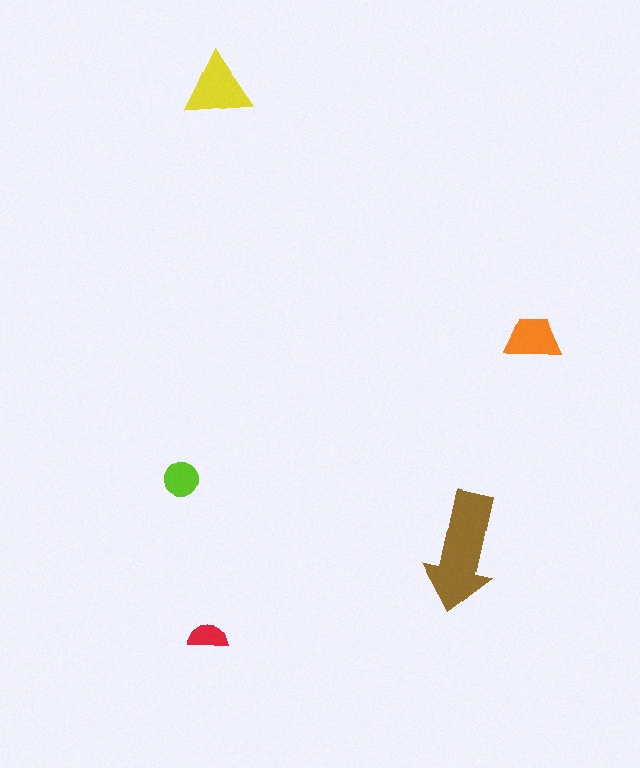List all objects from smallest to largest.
The red semicircle, the lime circle, the orange trapezoid, the yellow triangle, the brown arrow.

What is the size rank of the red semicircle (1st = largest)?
5th.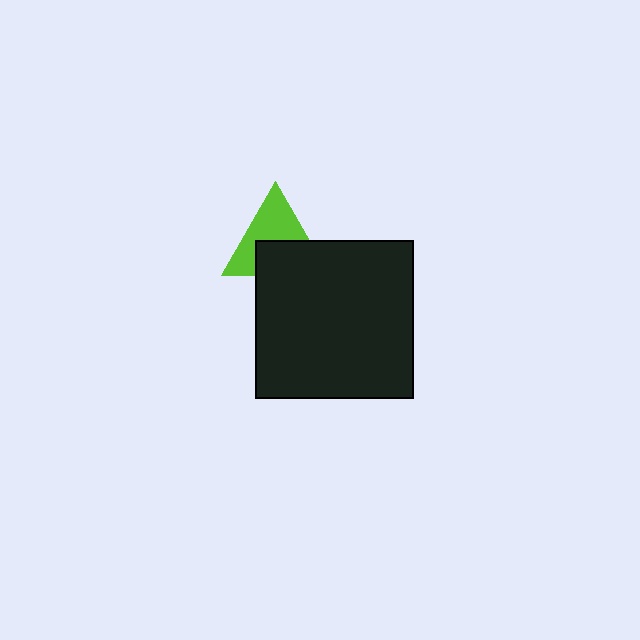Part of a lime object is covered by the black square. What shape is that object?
It is a triangle.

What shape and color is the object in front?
The object in front is a black square.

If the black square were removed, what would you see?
You would see the complete lime triangle.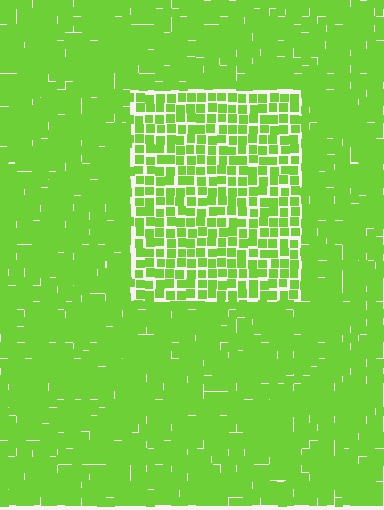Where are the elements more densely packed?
The elements are more densely packed outside the rectangle boundary.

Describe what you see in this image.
The image contains small lime elements arranged at two different densities. A rectangle-shaped region is visible where the elements are less densely packed than the surrounding area.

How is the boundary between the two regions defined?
The boundary is defined by a change in element density (approximately 1.6x ratio). All elements are the same color, size, and shape.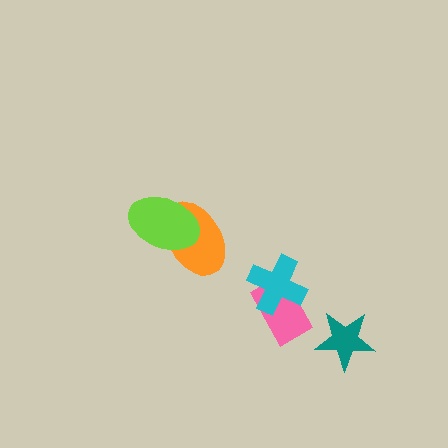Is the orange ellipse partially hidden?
Yes, it is partially covered by another shape.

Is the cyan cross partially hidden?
No, no other shape covers it.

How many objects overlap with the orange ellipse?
1 object overlaps with the orange ellipse.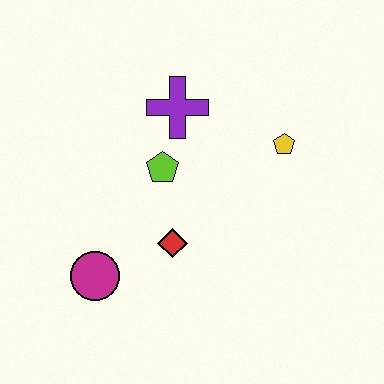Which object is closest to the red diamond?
The lime pentagon is closest to the red diamond.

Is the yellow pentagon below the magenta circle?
No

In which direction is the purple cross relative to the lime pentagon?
The purple cross is above the lime pentagon.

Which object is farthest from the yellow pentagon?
The magenta circle is farthest from the yellow pentagon.